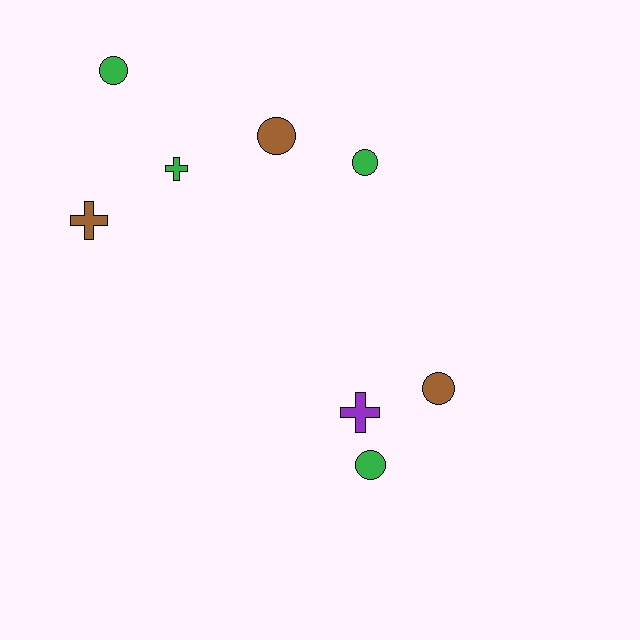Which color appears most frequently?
Green, with 4 objects.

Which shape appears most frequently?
Circle, with 5 objects.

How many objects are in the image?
There are 8 objects.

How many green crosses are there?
There is 1 green cross.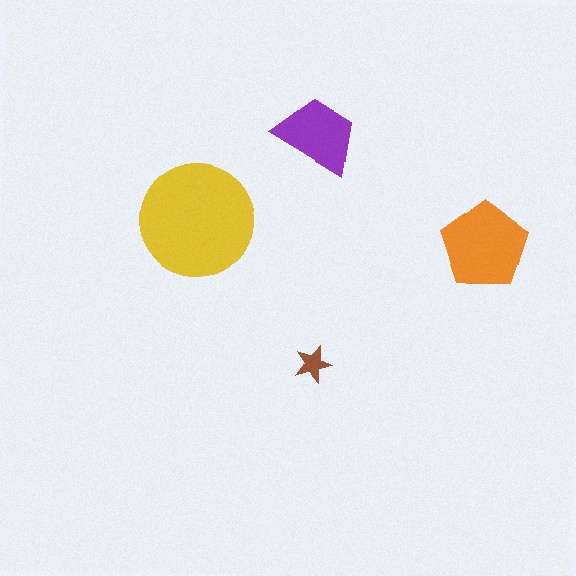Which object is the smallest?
The brown star.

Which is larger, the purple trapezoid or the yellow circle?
The yellow circle.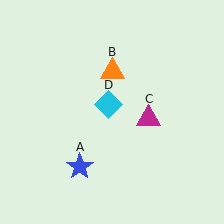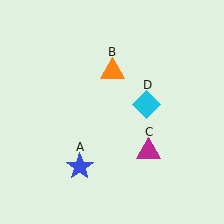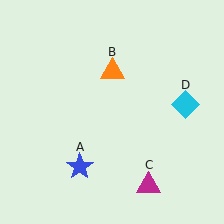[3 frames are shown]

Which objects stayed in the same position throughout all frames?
Blue star (object A) and orange triangle (object B) remained stationary.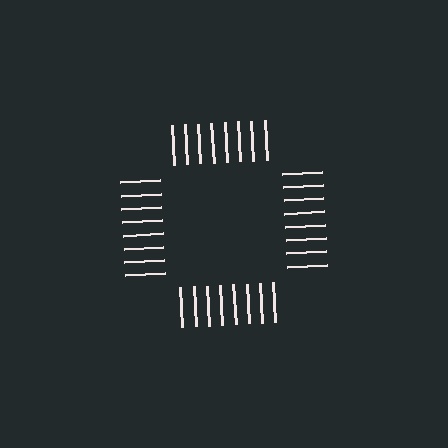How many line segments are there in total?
32 — 8 along each of the 4 edges.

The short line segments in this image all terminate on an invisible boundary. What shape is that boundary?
An illusory square — the line segments terminate on its edges but no continuous stroke is drawn.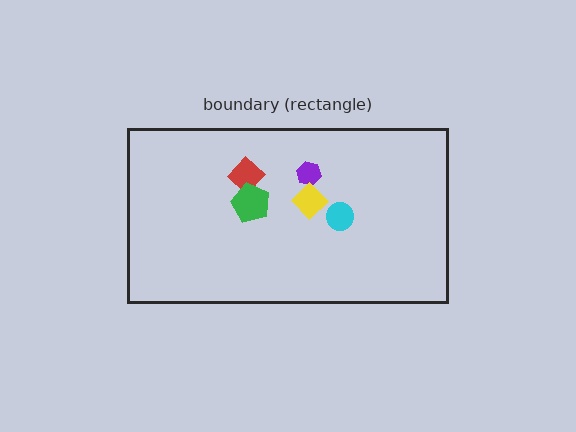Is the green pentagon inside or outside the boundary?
Inside.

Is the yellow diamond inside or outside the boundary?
Inside.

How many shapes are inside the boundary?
5 inside, 0 outside.